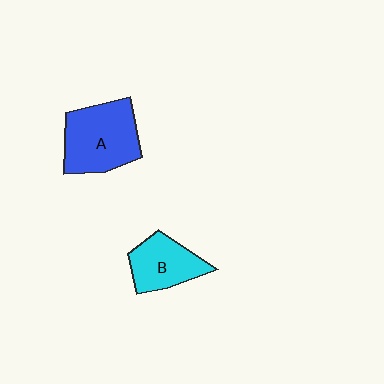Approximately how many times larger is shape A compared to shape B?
Approximately 1.4 times.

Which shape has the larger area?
Shape A (blue).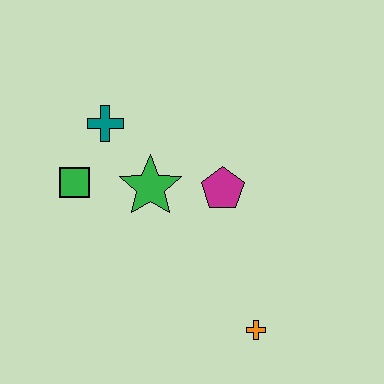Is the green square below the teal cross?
Yes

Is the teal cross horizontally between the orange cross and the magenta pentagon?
No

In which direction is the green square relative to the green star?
The green square is to the left of the green star.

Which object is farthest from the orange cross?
The teal cross is farthest from the orange cross.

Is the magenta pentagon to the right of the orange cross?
No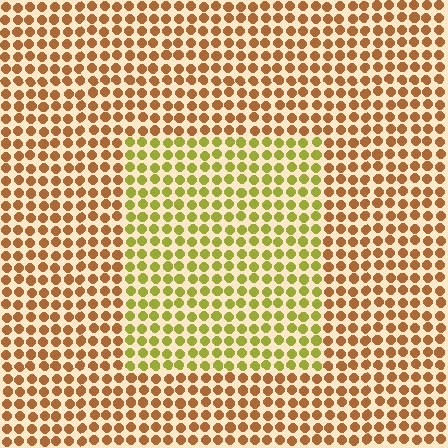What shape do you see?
I see a rectangle.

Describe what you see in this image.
The image is filled with small brown elements in a uniform arrangement. A rectangle-shaped region is visible where the elements are tinted to a slightly different hue, forming a subtle color boundary.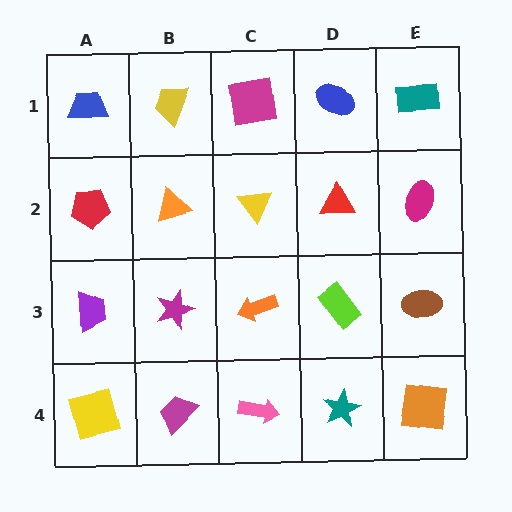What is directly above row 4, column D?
A lime rectangle.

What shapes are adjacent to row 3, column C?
A yellow triangle (row 2, column C), a pink arrow (row 4, column C), a magenta star (row 3, column B), a lime rectangle (row 3, column D).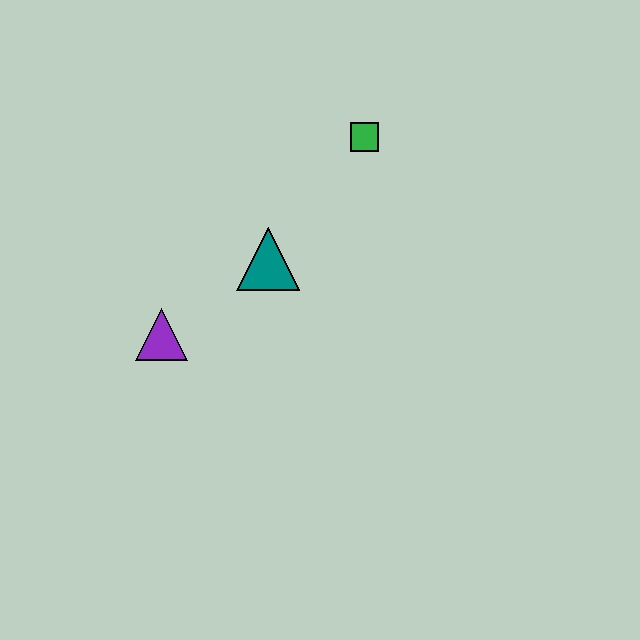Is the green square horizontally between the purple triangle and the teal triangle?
No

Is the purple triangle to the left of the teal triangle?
Yes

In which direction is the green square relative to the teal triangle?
The green square is above the teal triangle.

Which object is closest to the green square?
The teal triangle is closest to the green square.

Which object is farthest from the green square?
The purple triangle is farthest from the green square.